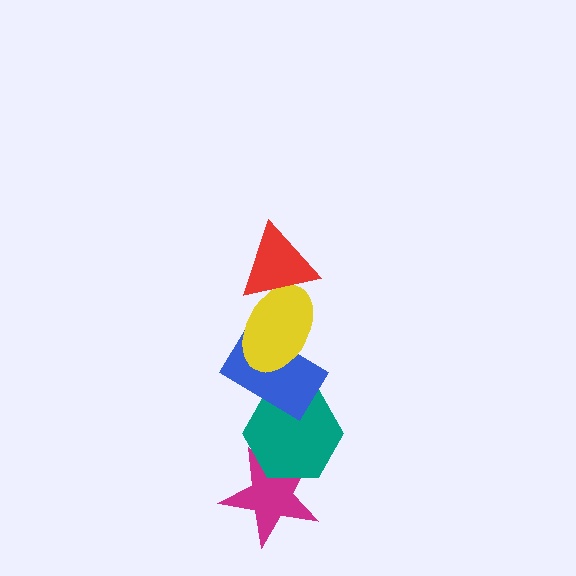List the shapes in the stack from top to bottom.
From top to bottom: the red triangle, the yellow ellipse, the blue rectangle, the teal hexagon, the magenta star.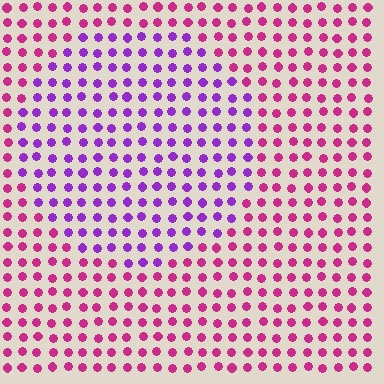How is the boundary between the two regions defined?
The boundary is defined purely by a slight shift in hue (about 44 degrees). Spacing, size, and orientation are identical on both sides.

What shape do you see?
I see a circle.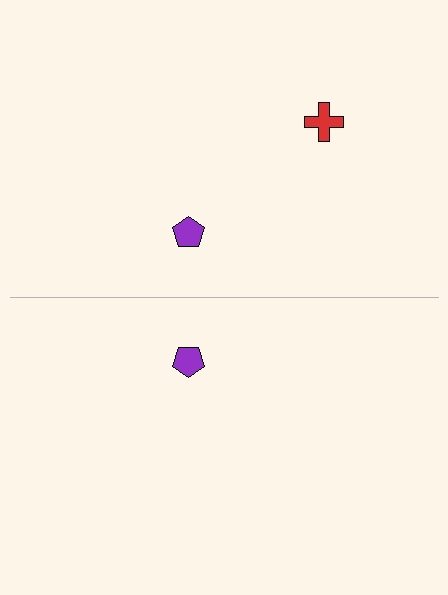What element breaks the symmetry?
A red cross is missing from the bottom side.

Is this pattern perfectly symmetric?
No, the pattern is not perfectly symmetric. A red cross is missing from the bottom side.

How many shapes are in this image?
There are 3 shapes in this image.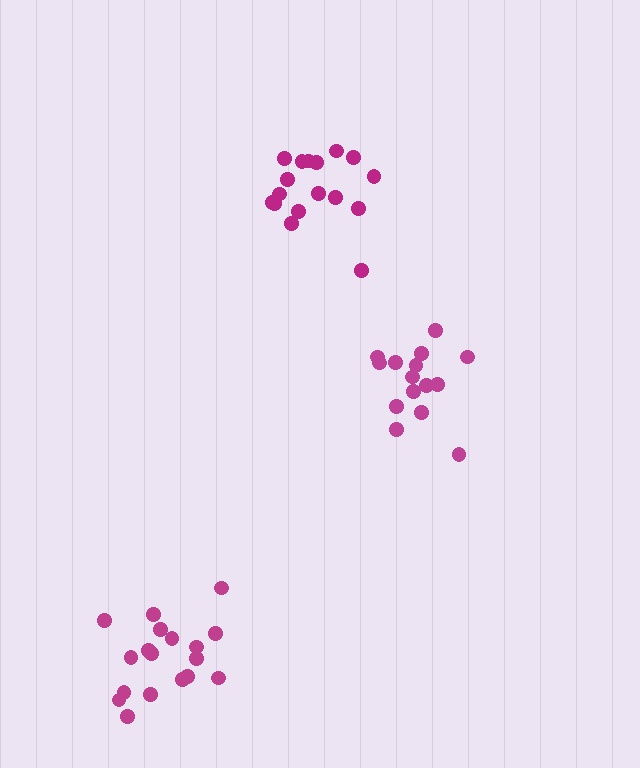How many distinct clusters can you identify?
There are 3 distinct clusters.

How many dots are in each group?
Group 1: 17 dots, Group 2: 15 dots, Group 3: 18 dots (50 total).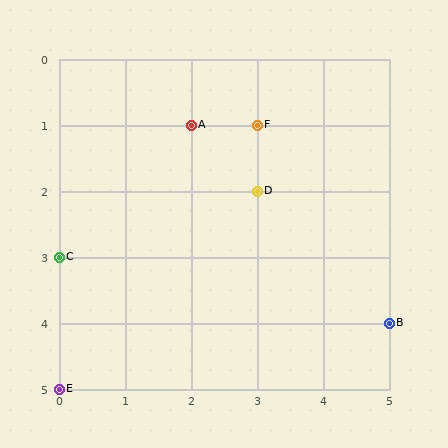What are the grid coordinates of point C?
Point C is at grid coordinates (0, 3).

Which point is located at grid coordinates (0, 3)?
Point C is at (0, 3).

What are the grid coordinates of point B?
Point B is at grid coordinates (5, 4).